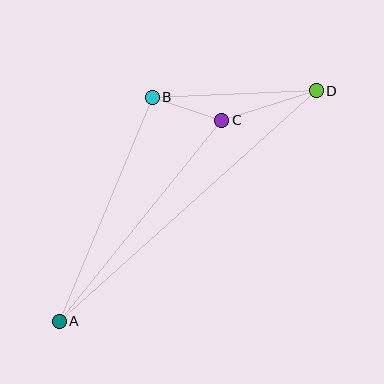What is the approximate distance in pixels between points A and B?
The distance between A and B is approximately 243 pixels.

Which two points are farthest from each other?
Points A and D are farthest from each other.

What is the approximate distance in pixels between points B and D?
The distance between B and D is approximately 164 pixels.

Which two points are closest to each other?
Points B and C are closest to each other.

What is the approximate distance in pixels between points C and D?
The distance between C and D is approximately 99 pixels.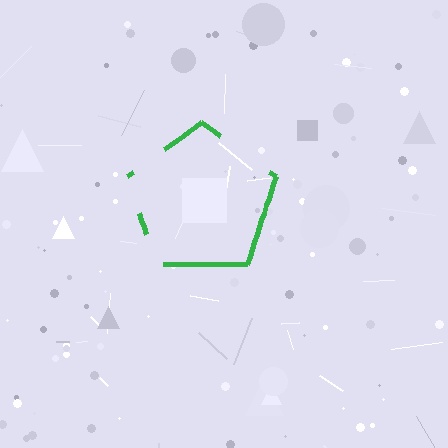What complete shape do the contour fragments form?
The contour fragments form a pentagon.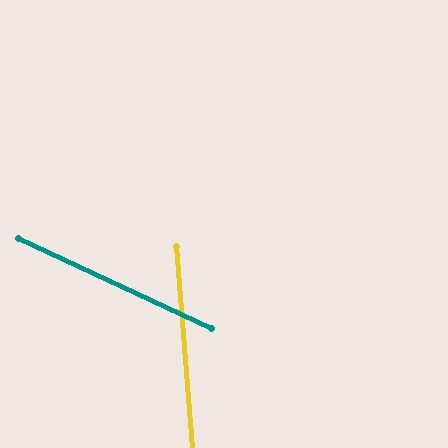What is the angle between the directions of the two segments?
Approximately 61 degrees.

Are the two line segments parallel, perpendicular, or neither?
Neither parallel nor perpendicular — they differ by about 61°.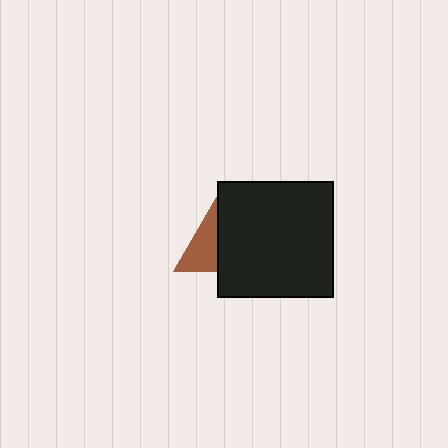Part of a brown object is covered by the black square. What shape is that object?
It is a triangle.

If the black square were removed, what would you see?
You would see the complete brown triangle.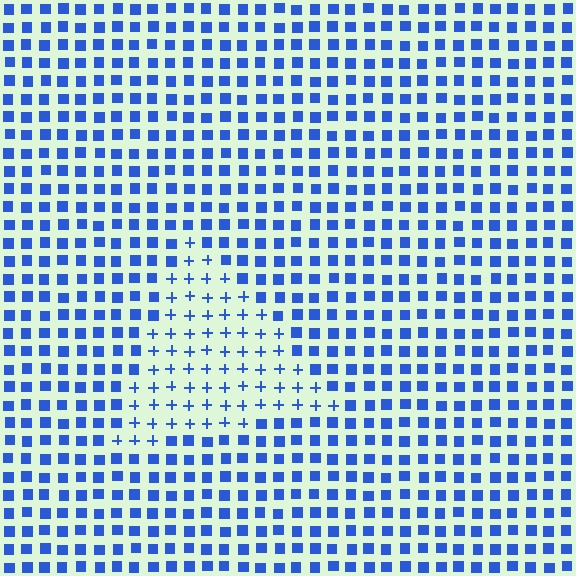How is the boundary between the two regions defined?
The boundary is defined by a change in element shape: plus signs inside vs. squares outside. All elements share the same color and spacing.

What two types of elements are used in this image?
The image uses plus signs inside the triangle region and squares outside it.